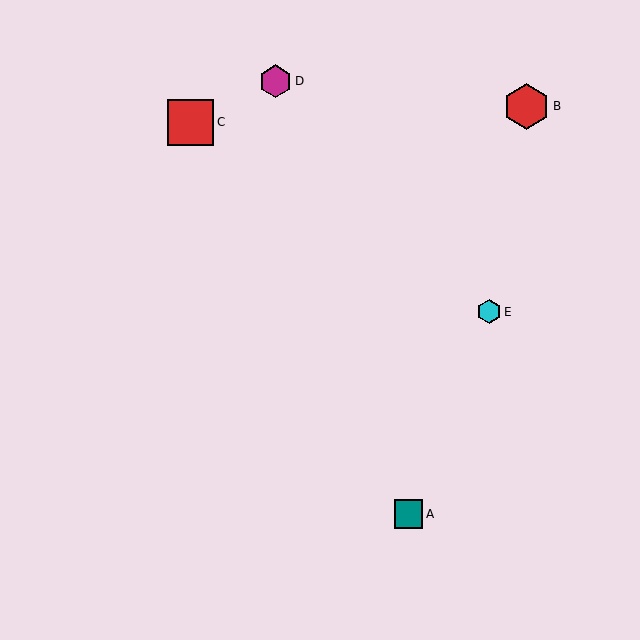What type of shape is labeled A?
Shape A is a teal square.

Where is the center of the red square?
The center of the red square is at (191, 122).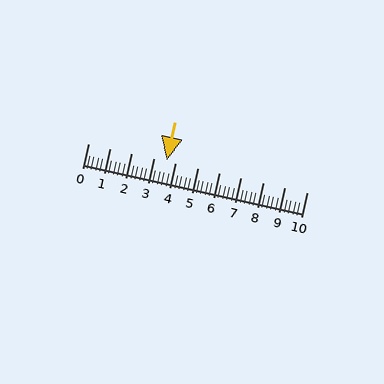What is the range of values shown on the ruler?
The ruler shows values from 0 to 10.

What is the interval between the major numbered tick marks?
The major tick marks are spaced 1 units apart.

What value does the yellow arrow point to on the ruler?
The yellow arrow points to approximately 3.6.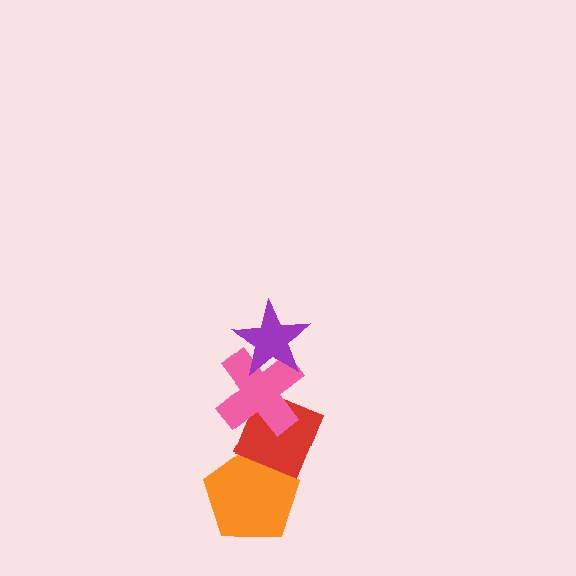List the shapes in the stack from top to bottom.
From top to bottom: the purple star, the pink cross, the red diamond, the orange pentagon.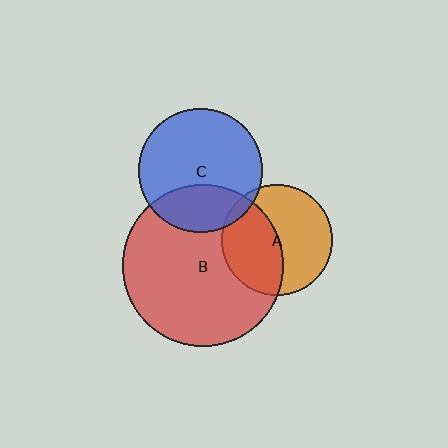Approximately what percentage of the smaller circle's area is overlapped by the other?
Approximately 30%.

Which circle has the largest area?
Circle B (red).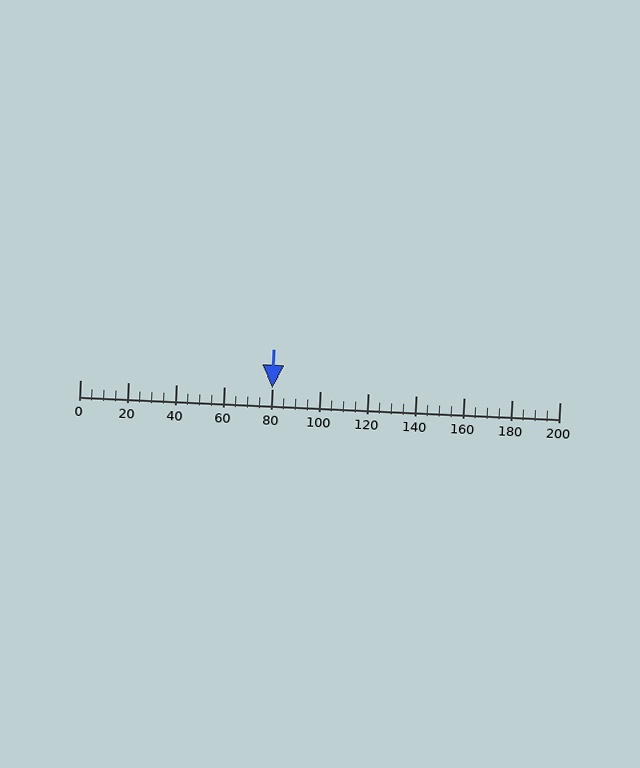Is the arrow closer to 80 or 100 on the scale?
The arrow is closer to 80.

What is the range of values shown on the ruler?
The ruler shows values from 0 to 200.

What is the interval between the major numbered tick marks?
The major tick marks are spaced 20 units apart.